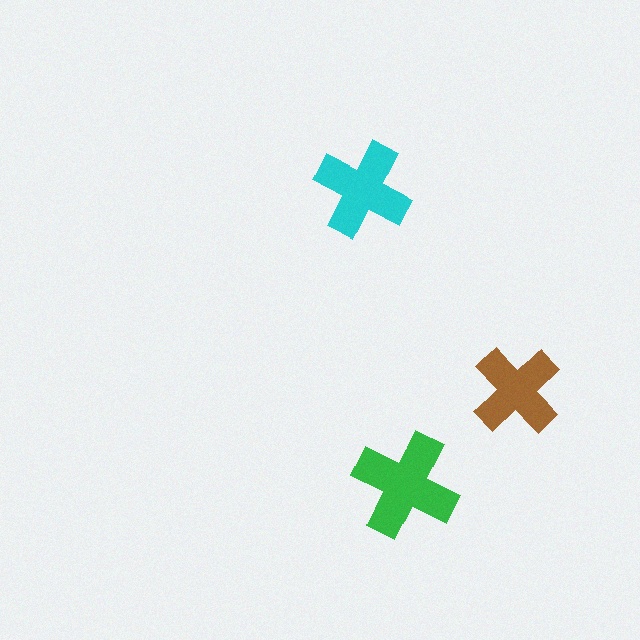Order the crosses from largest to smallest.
the green one, the cyan one, the brown one.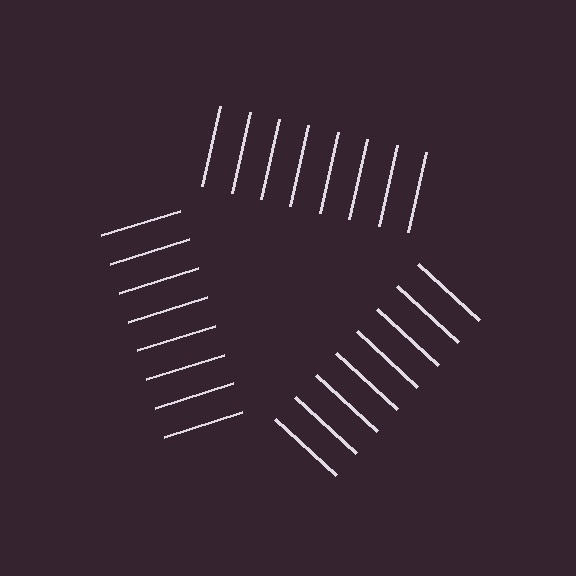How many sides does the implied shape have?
3 sides — the line-ends trace a triangle.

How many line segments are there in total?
24 — 8 along each of the 3 edges.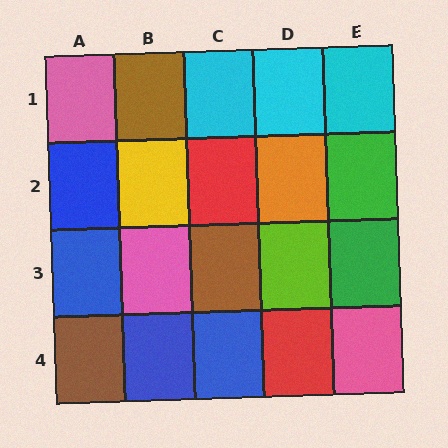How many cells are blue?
4 cells are blue.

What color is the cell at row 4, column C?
Blue.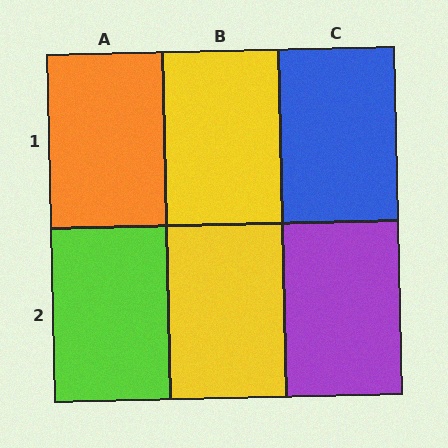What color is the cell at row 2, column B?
Yellow.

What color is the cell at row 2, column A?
Lime.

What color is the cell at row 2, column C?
Purple.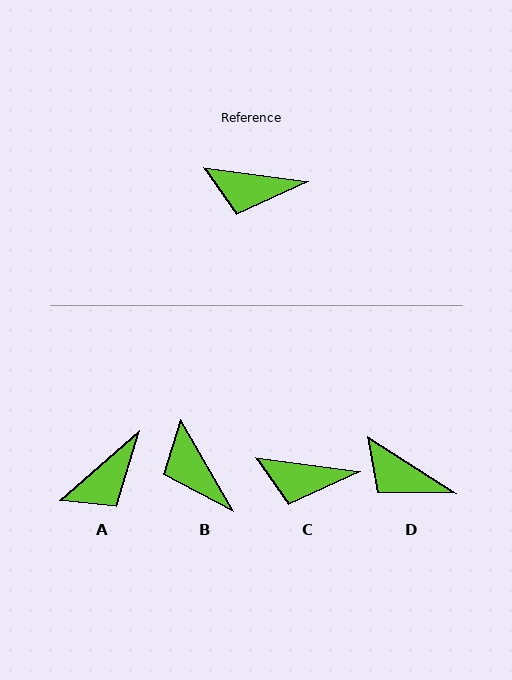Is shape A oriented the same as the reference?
No, it is off by about 49 degrees.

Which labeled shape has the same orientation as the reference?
C.